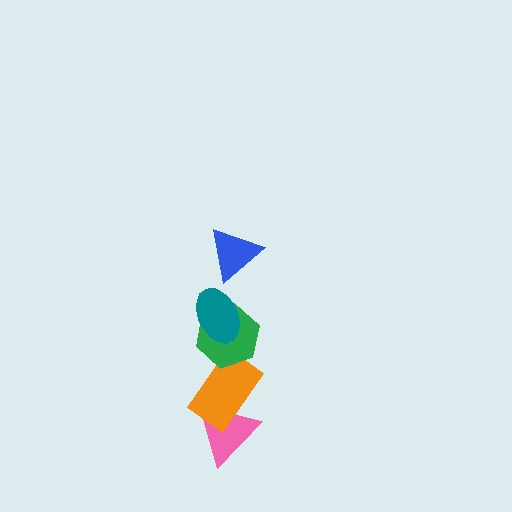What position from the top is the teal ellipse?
The teal ellipse is 2nd from the top.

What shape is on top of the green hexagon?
The teal ellipse is on top of the green hexagon.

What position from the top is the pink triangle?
The pink triangle is 5th from the top.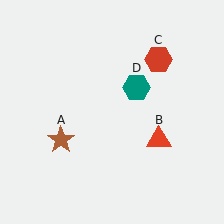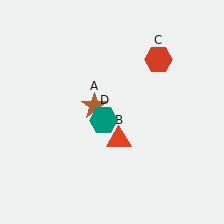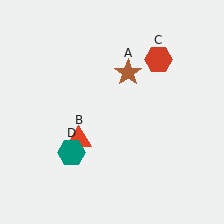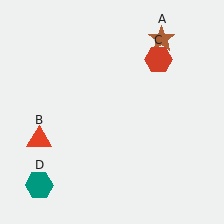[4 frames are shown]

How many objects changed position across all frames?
3 objects changed position: brown star (object A), red triangle (object B), teal hexagon (object D).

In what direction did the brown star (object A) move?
The brown star (object A) moved up and to the right.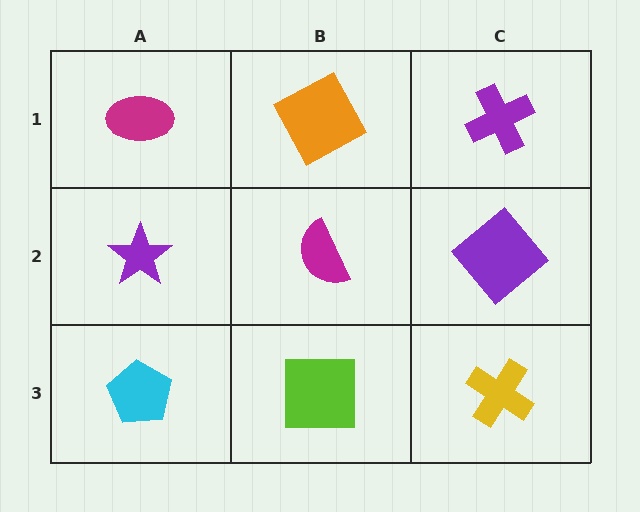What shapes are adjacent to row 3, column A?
A purple star (row 2, column A), a lime square (row 3, column B).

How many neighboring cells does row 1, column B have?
3.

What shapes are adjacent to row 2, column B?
An orange square (row 1, column B), a lime square (row 3, column B), a purple star (row 2, column A), a purple diamond (row 2, column C).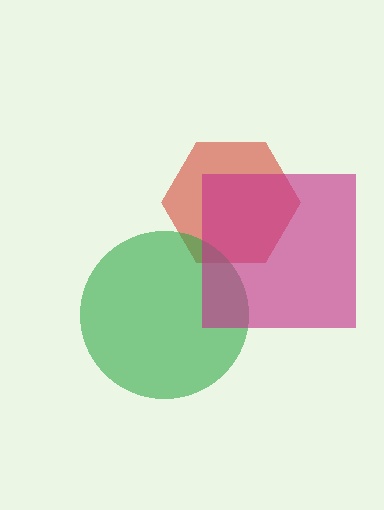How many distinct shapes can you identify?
There are 3 distinct shapes: a red hexagon, a green circle, a magenta square.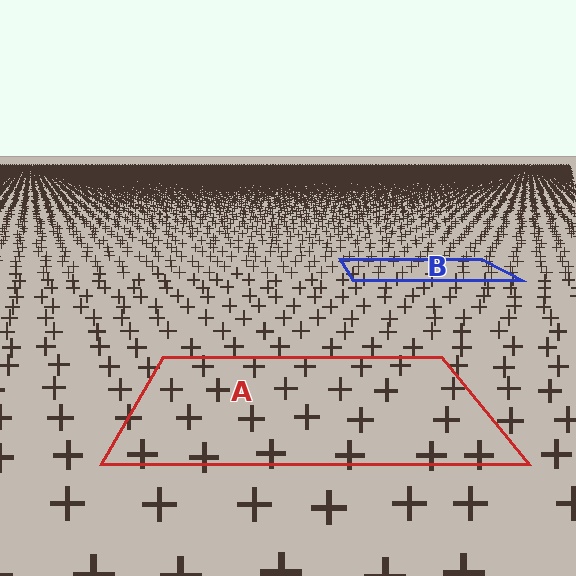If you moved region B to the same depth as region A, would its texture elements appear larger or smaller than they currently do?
They would appear larger. At a closer depth, the same texture elements are projected at a bigger on-screen size.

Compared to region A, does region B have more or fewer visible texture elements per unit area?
Region B has more texture elements per unit area — they are packed more densely because it is farther away.